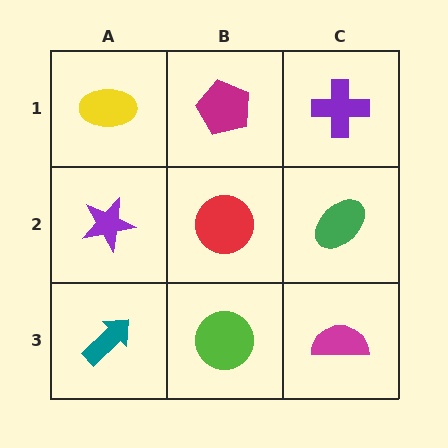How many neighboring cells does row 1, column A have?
2.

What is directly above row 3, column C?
A green ellipse.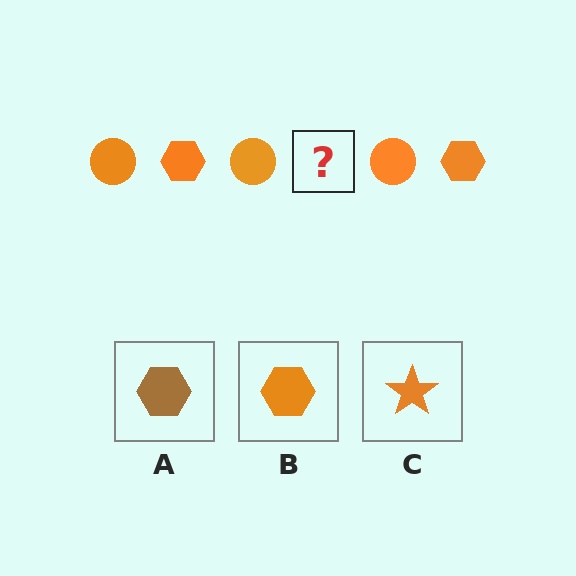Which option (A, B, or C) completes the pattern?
B.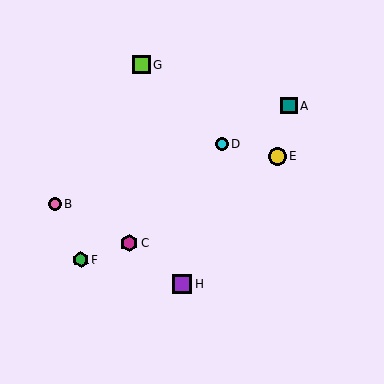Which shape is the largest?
The purple square (labeled H) is the largest.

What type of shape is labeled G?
Shape G is a lime square.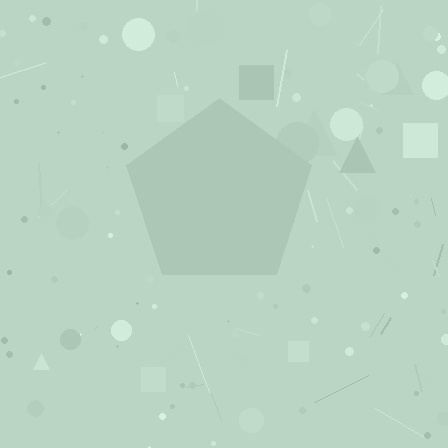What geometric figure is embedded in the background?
A pentagon is embedded in the background.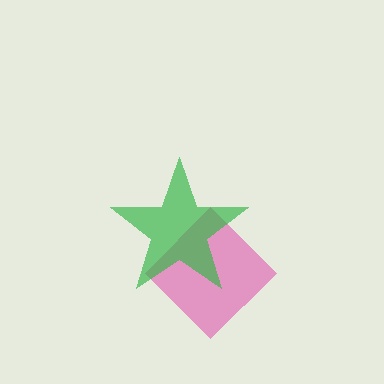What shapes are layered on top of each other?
The layered shapes are: a pink diamond, a green star.